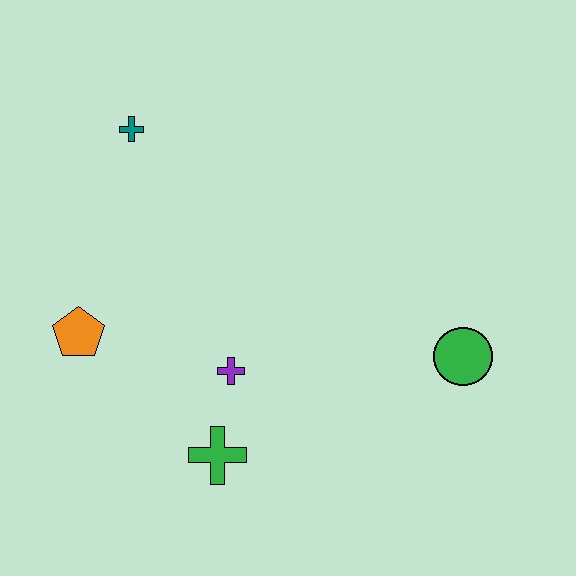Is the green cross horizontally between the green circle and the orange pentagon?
Yes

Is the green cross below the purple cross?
Yes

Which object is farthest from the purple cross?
The teal cross is farthest from the purple cross.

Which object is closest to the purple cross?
The green cross is closest to the purple cross.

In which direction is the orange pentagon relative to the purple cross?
The orange pentagon is to the left of the purple cross.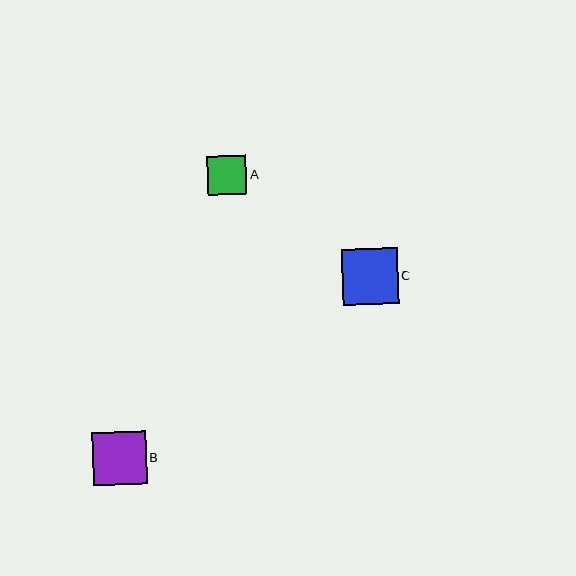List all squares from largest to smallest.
From largest to smallest: C, B, A.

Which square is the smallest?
Square A is the smallest with a size of approximately 39 pixels.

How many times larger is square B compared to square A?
Square B is approximately 1.4 times the size of square A.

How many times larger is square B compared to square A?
Square B is approximately 1.4 times the size of square A.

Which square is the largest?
Square C is the largest with a size of approximately 56 pixels.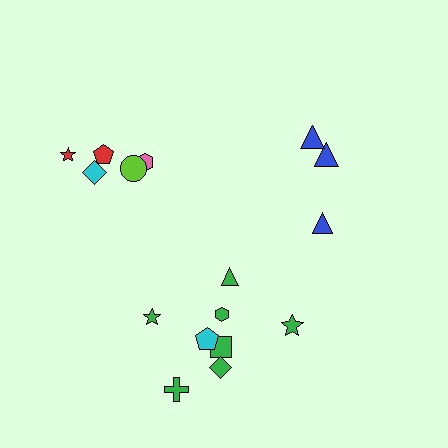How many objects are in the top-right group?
There are 3 objects.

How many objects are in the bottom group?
There are 8 objects.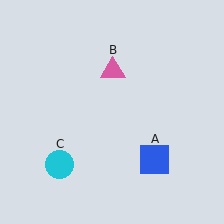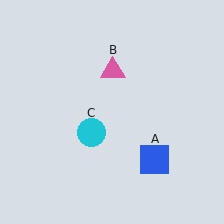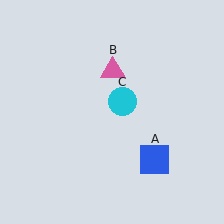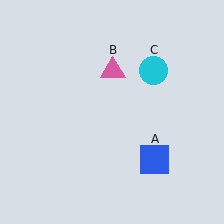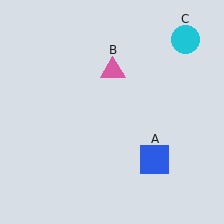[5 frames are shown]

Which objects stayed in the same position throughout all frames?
Blue square (object A) and pink triangle (object B) remained stationary.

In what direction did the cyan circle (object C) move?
The cyan circle (object C) moved up and to the right.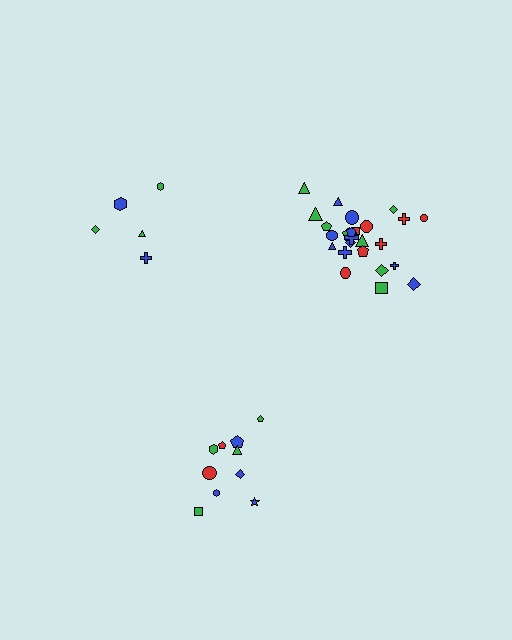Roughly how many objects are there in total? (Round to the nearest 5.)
Roughly 40 objects in total.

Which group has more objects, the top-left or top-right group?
The top-right group.